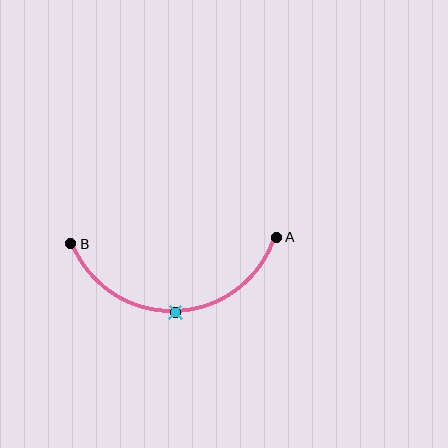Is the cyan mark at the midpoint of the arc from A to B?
Yes. The cyan mark lies on the arc at equal arc-length from both A and B — it is the arc midpoint.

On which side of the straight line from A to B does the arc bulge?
The arc bulges below the straight line connecting A and B.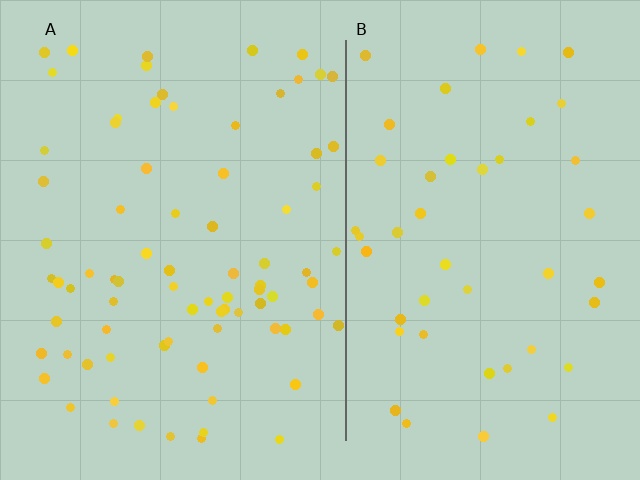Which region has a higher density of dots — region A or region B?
A (the left).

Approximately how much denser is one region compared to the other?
Approximately 1.8× — region A over region B.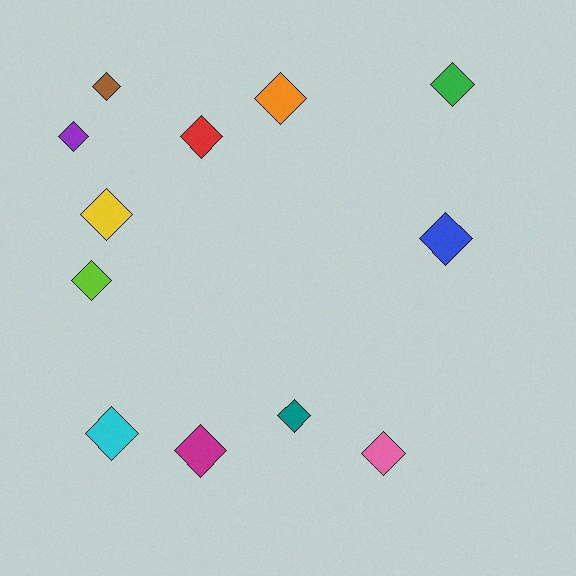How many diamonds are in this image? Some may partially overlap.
There are 12 diamonds.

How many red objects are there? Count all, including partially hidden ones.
There is 1 red object.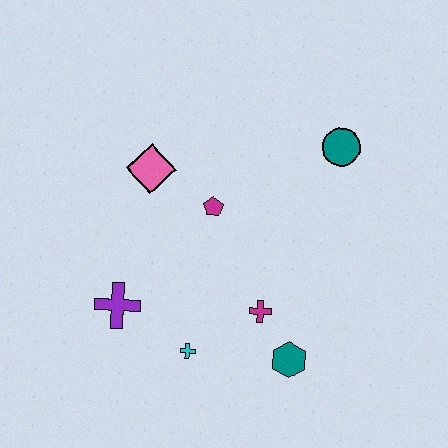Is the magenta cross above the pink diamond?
No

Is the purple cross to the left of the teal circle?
Yes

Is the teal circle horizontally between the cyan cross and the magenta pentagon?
No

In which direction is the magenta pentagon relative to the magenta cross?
The magenta pentagon is above the magenta cross.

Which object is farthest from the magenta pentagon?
The teal hexagon is farthest from the magenta pentagon.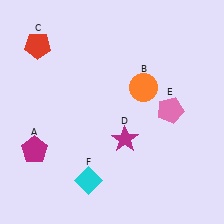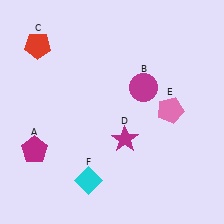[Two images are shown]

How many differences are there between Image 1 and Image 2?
There is 1 difference between the two images.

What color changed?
The circle (B) changed from orange in Image 1 to magenta in Image 2.